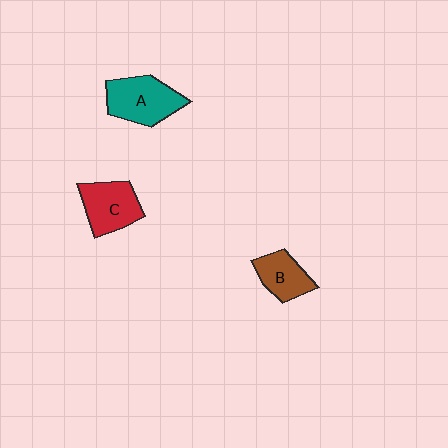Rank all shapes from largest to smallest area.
From largest to smallest: A (teal), C (red), B (brown).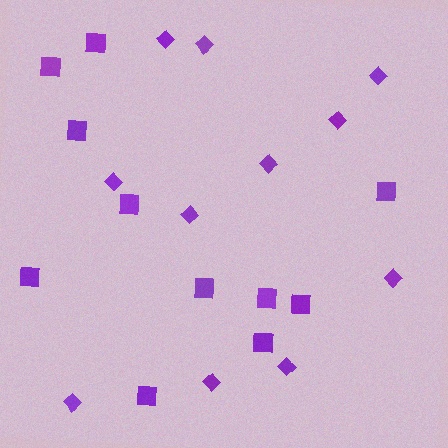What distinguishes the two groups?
There are 2 groups: one group of diamonds (11) and one group of squares (11).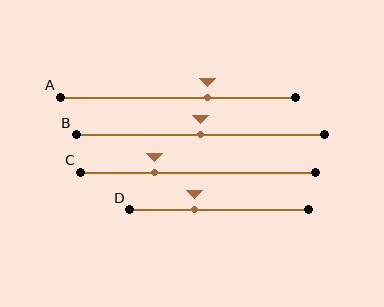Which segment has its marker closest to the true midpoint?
Segment B has its marker closest to the true midpoint.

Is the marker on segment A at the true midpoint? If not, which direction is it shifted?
No, the marker on segment A is shifted to the right by about 13% of the segment length.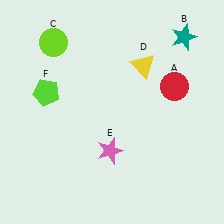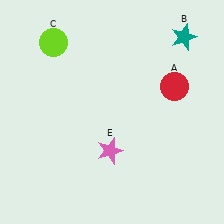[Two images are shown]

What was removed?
The lime pentagon (F), the yellow triangle (D) were removed in Image 2.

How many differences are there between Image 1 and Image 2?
There are 2 differences between the two images.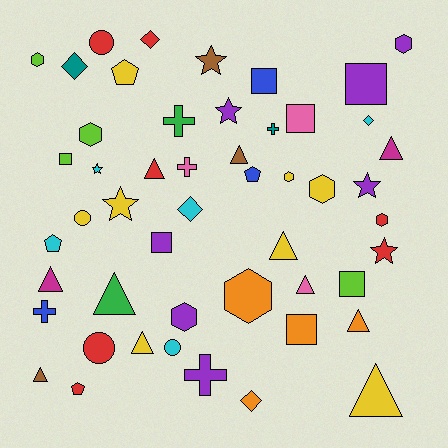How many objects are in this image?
There are 50 objects.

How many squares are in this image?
There are 7 squares.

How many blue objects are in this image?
There are 3 blue objects.